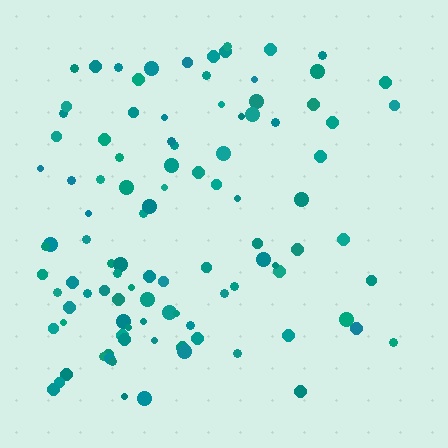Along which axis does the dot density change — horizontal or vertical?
Horizontal.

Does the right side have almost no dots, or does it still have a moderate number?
Still a moderate number, just noticeably fewer than the left.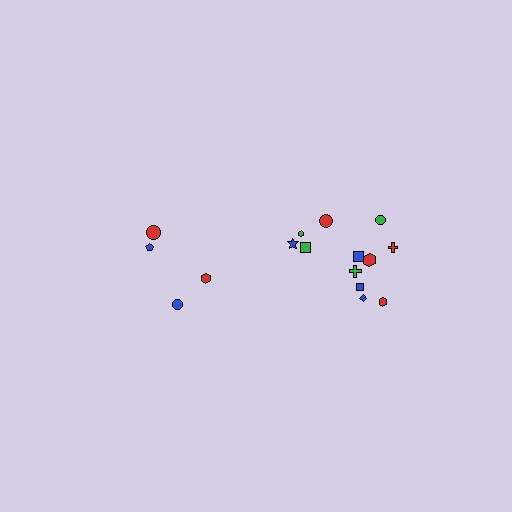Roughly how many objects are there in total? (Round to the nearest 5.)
Roughly 15 objects in total.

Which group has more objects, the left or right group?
The right group.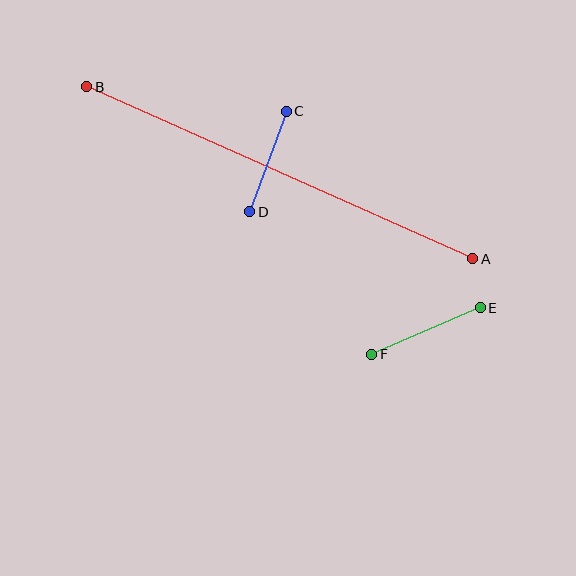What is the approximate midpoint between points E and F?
The midpoint is at approximately (426, 331) pixels.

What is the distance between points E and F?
The distance is approximately 118 pixels.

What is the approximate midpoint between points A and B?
The midpoint is at approximately (280, 173) pixels.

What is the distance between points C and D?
The distance is approximately 107 pixels.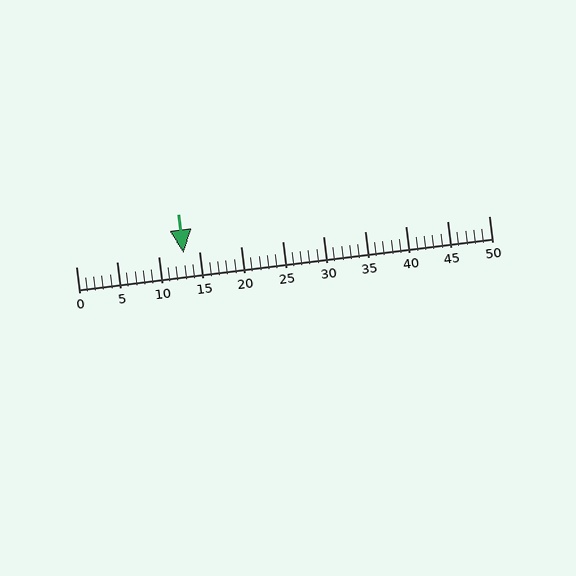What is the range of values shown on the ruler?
The ruler shows values from 0 to 50.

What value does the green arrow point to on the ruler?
The green arrow points to approximately 13.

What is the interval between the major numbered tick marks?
The major tick marks are spaced 5 units apart.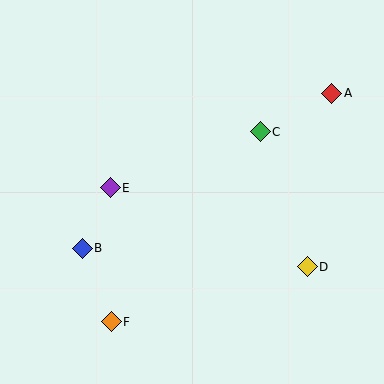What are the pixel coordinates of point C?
Point C is at (260, 132).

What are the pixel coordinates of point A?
Point A is at (332, 93).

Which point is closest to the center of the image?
Point E at (110, 188) is closest to the center.